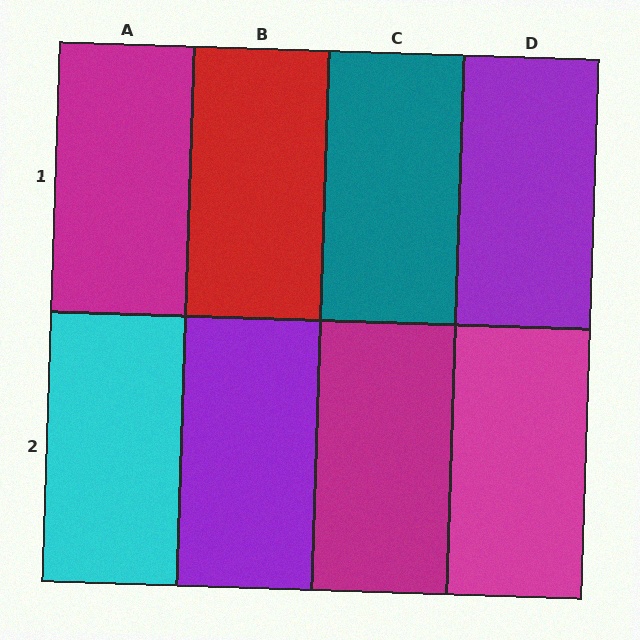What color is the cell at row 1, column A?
Magenta.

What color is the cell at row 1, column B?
Red.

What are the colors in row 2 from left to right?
Cyan, purple, magenta, magenta.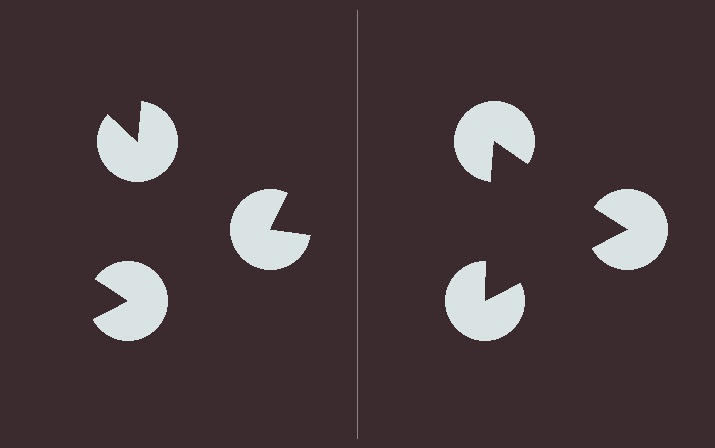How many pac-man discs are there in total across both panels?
6 — 3 on each side.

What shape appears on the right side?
An illusory triangle.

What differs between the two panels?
The pac-man discs are positioned identically on both sides; only the wedge orientations differ. On the right they align to a triangle; on the left they are misaligned.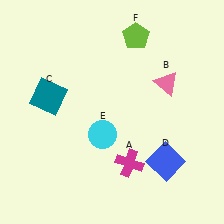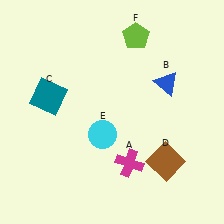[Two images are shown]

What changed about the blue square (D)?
In Image 1, D is blue. In Image 2, it changed to brown.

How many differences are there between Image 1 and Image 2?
There are 2 differences between the two images.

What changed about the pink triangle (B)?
In Image 1, B is pink. In Image 2, it changed to blue.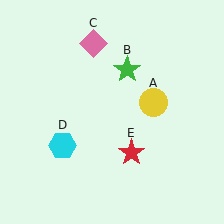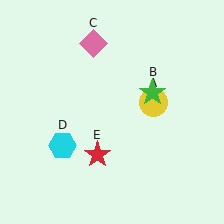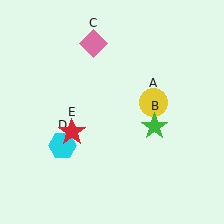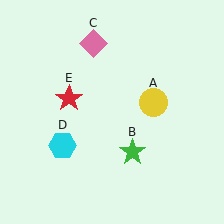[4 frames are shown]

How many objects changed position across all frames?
2 objects changed position: green star (object B), red star (object E).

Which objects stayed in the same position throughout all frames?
Yellow circle (object A) and pink diamond (object C) and cyan hexagon (object D) remained stationary.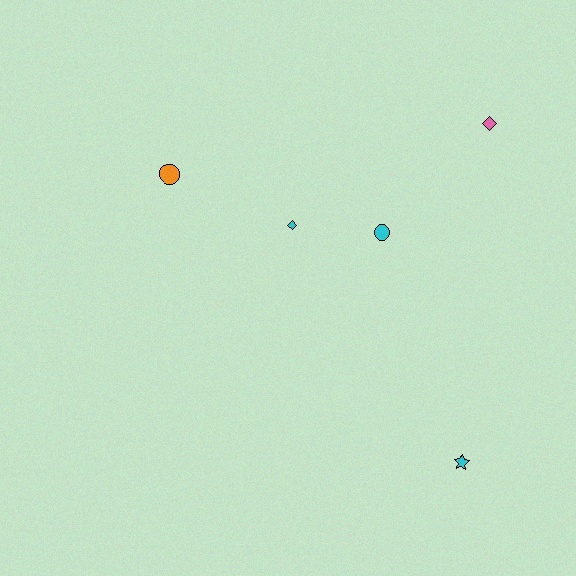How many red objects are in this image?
There are no red objects.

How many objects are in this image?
There are 5 objects.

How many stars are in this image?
There is 1 star.